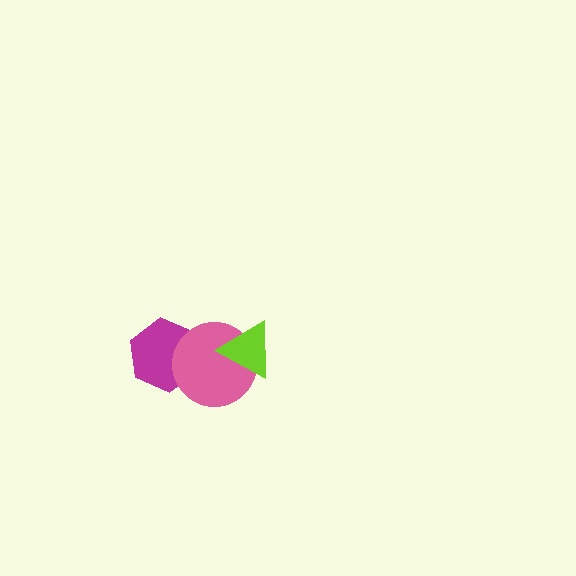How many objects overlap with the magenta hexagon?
1 object overlaps with the magenta hexagon.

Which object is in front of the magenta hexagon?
The pink circle is in front of the magenta hexagon.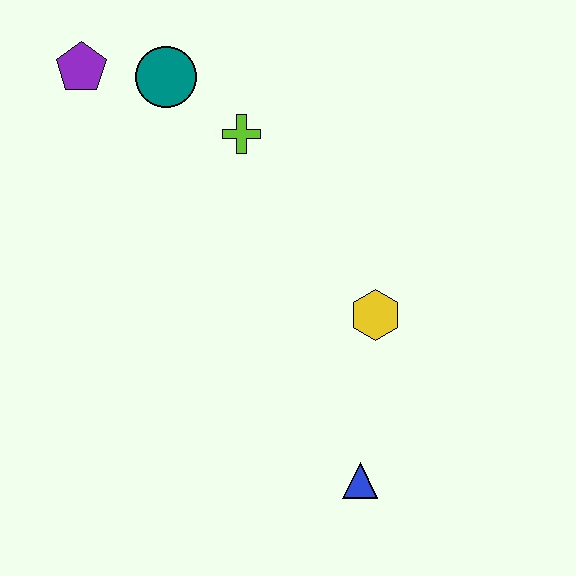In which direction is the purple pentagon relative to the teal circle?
The purple pentagon is to the left of the teal circle.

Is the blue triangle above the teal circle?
No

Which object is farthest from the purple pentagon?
The blue triangle is farthest from the purple pentagon.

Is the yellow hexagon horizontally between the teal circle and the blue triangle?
No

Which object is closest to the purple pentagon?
The teal circle is closest to the purple pentagon.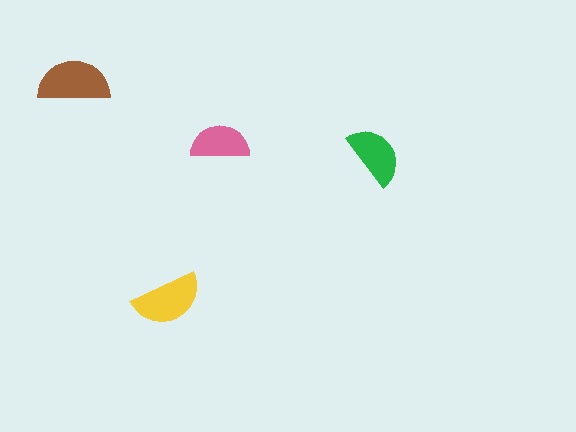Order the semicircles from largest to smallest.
the brown one, the yellow one, the green one, the pink one.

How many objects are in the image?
There are 4 objects in the image.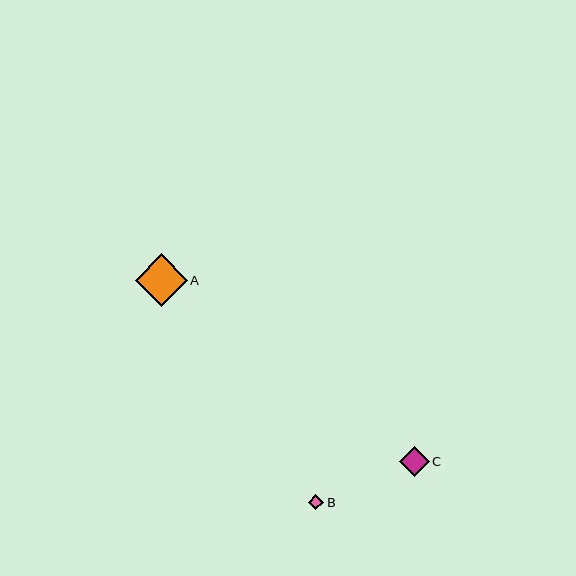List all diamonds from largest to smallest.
From largest to smallest: A, C, B.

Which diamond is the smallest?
Diamond B is the smallest with a size of approximately 16 pixels.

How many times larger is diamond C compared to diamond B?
Diamond C is approximately 1.9 times the size of diamond B.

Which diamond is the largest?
Diamond A is the largest with a size of approximately 52 pixels.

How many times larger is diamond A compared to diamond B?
Diamond A is approximately 3.4 times the size of diamond B.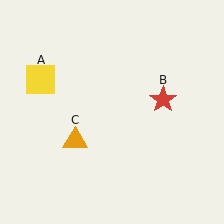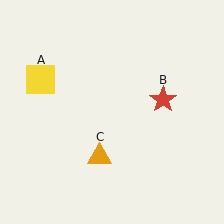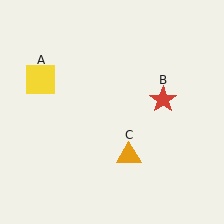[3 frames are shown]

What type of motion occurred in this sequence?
The orange triangle (object C) rotated counterclockwise around the center of the scene.